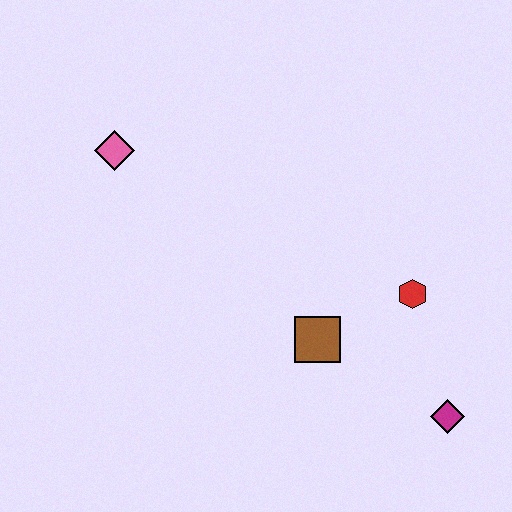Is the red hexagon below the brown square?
No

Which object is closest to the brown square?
The red hexagon is closest to the brown square.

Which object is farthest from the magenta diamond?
The pink diamond is farthest from the magenta diamond.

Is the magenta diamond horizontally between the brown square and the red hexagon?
No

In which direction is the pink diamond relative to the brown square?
The pink diamond is to the left of the brown square.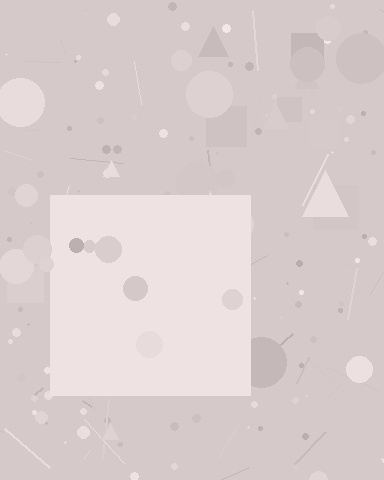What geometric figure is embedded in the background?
A square is embedded in the background.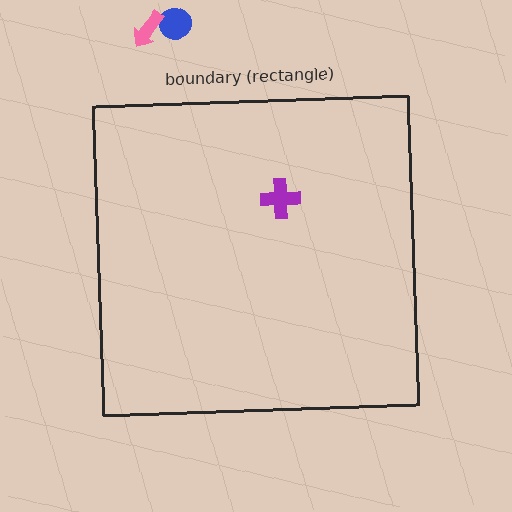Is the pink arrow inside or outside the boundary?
Outside.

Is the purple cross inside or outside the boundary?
Inside.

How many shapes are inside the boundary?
1 inside, 2 outside.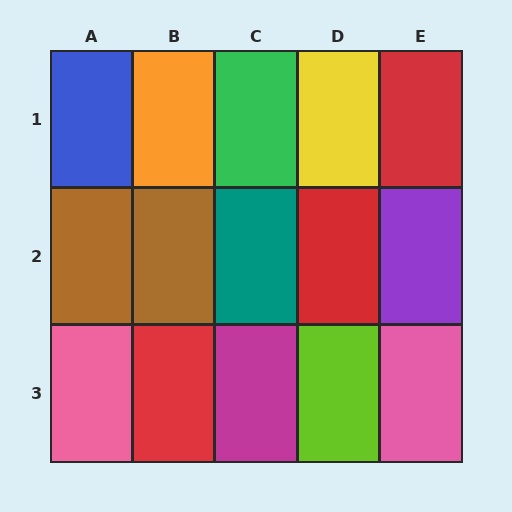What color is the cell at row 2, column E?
Purple.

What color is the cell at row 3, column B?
Red.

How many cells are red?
3 cells are red.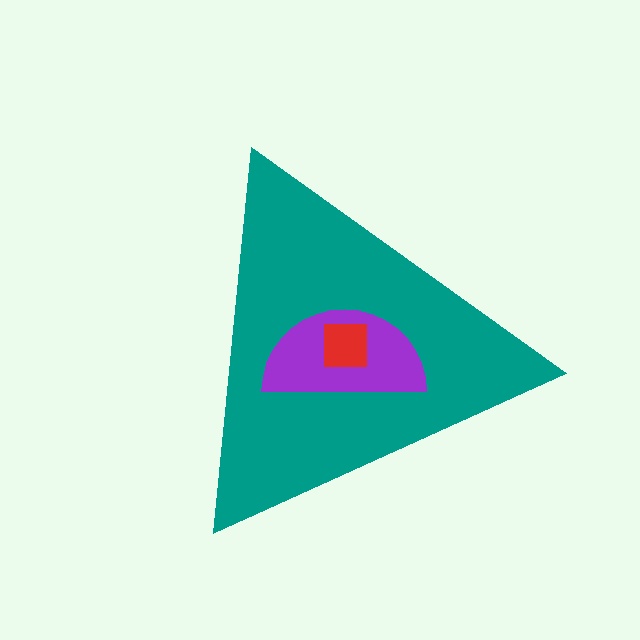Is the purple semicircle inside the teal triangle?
Yes.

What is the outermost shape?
The teal triangle.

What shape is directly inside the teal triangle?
The purple semicircle.